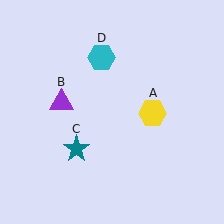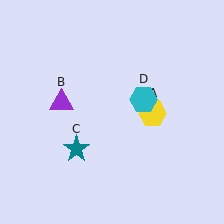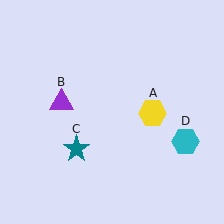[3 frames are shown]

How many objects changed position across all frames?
1 object changed position: cyan hexagon (object D).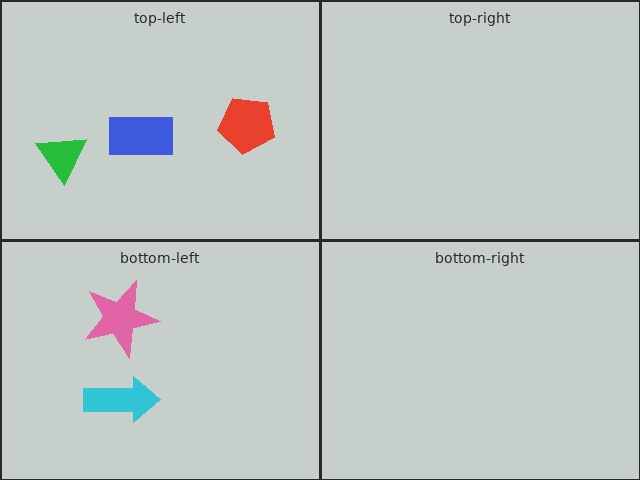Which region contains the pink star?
The bottom-left region.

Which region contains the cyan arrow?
The bottom-left region.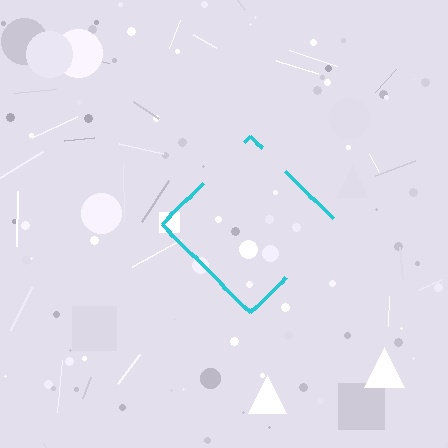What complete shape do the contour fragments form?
The contour fragments form a diamond.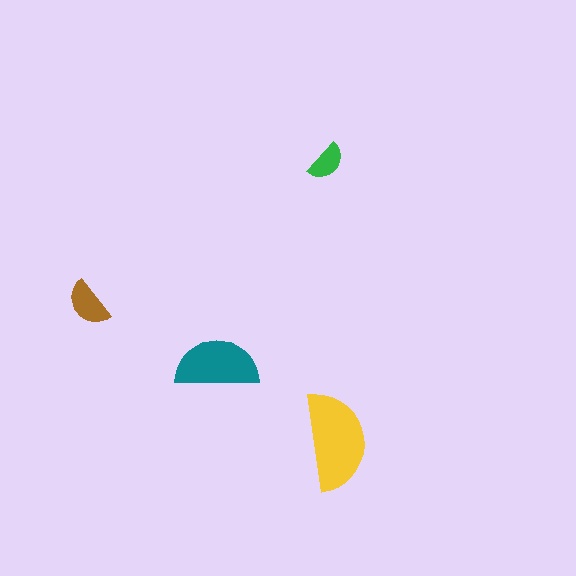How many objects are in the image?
There are 4 objects in the image.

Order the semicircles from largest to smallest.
the yellow one, the teal one, the brown one, the green one.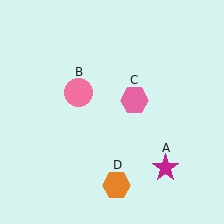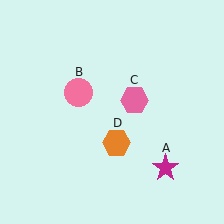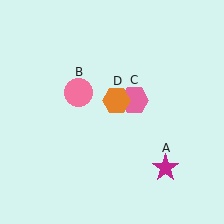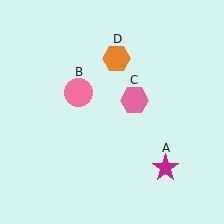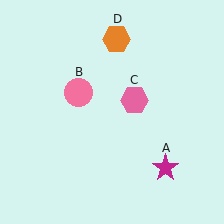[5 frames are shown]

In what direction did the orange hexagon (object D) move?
The orange hexagon (object D) moved up.